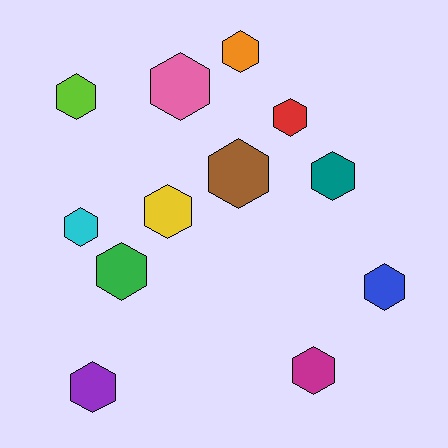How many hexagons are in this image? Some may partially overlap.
There are 12 hexagons.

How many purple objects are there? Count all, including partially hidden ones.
There is 1 purple object.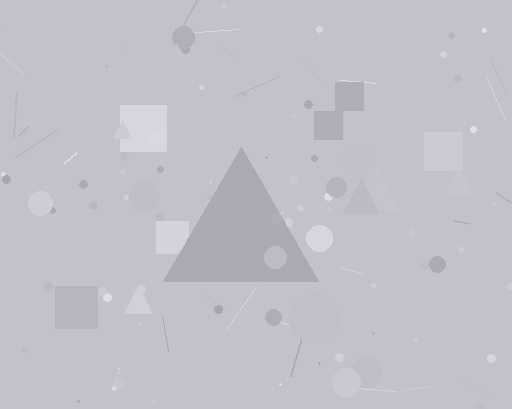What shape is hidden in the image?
A triangle is hidden in the image.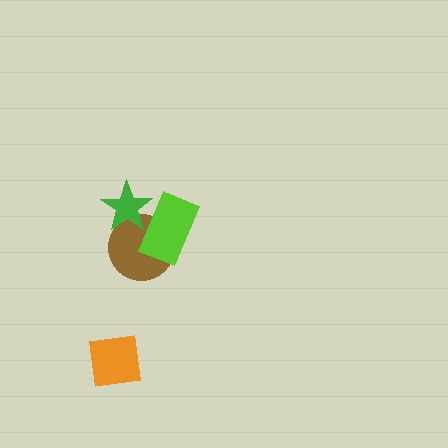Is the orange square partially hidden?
No, no other shape covers it.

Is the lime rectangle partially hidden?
Yes, it is partially covered by another shape.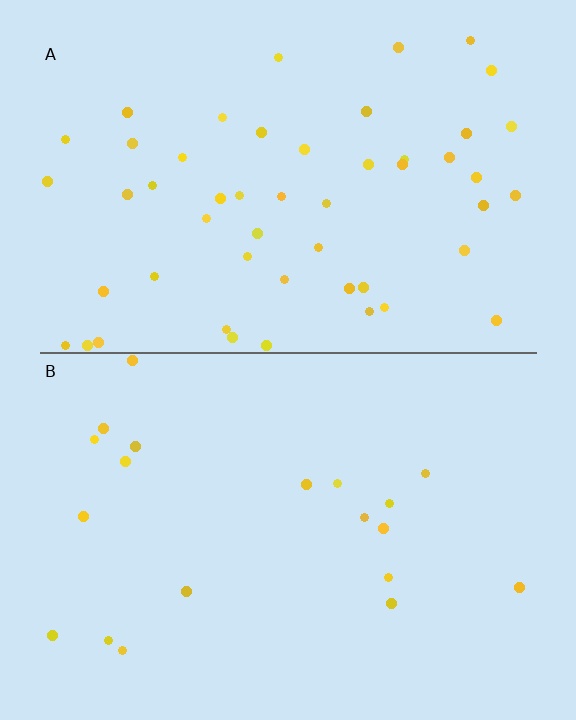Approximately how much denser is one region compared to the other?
Approximately 2.6× — region A over region B.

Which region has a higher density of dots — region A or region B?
A (the top).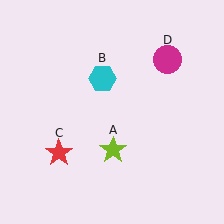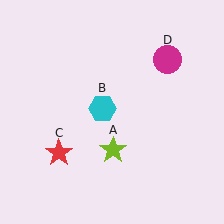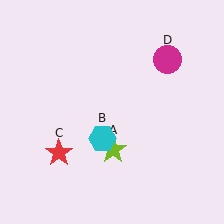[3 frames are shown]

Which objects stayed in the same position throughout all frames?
Lime star (object A) and red star (object C) and magenta circle (object D) remained stationary.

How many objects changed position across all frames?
1 object changed position: cyan hexagon (object B).